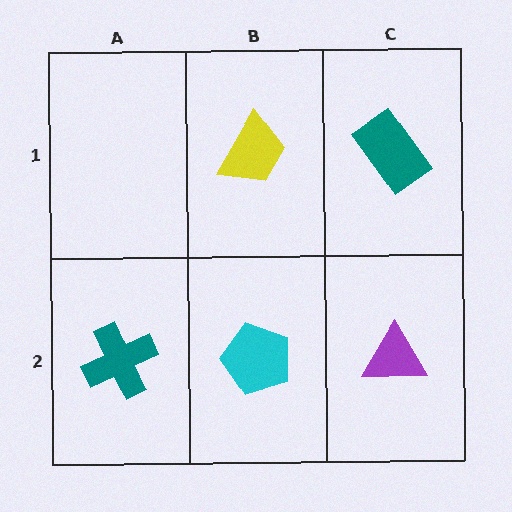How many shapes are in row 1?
2 shapes.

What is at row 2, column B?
A cyan pentagon.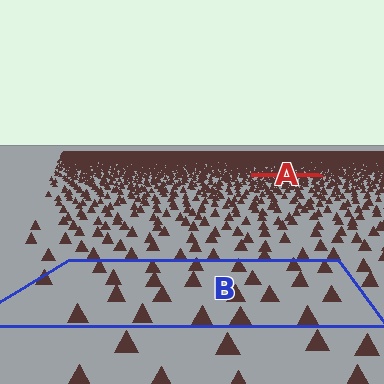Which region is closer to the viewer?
Region B is closer. The texture elements there are larger and more spread out.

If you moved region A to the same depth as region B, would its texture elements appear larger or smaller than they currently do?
They would appear larger. At a closer depth, the same texture elements are projected at a bigger on-screen size.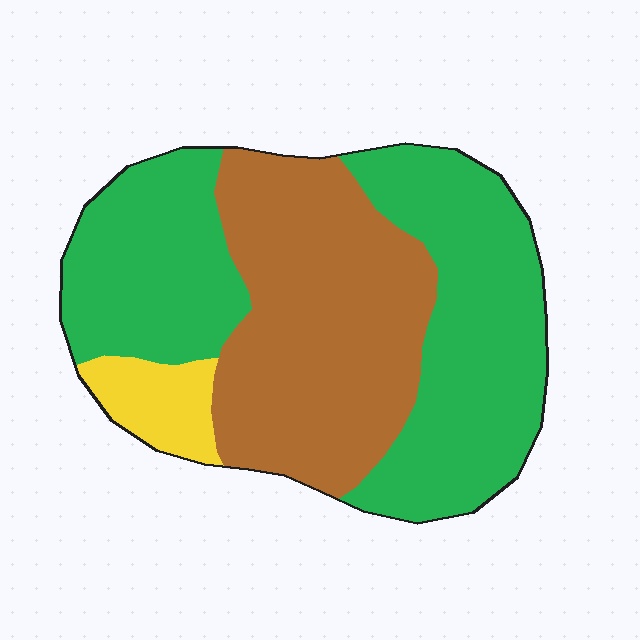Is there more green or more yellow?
Green.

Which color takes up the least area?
Yellow, at roughly 5%.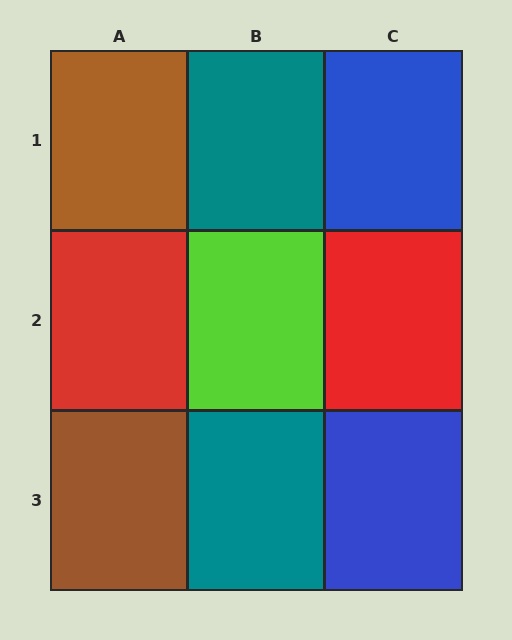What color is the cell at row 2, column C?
Red.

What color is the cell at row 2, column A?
Red.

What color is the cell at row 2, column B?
Lime.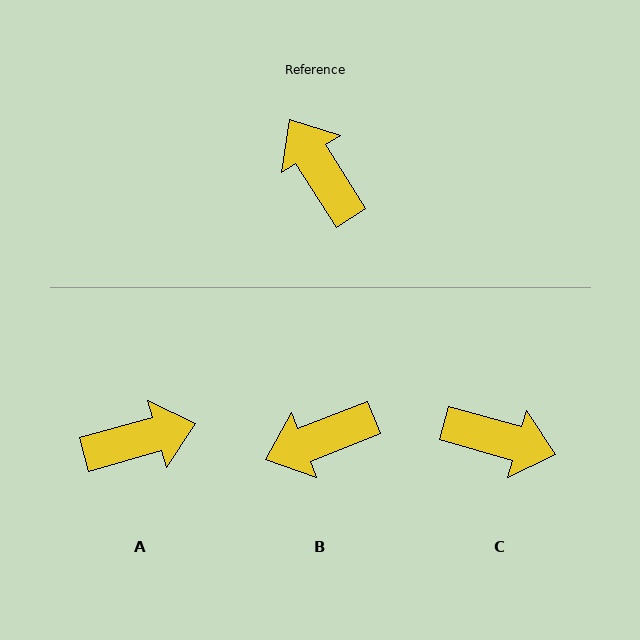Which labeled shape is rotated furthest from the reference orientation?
C, about 138 degrees away.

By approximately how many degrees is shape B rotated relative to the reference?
Approximately 79 degrees counter-clockwise.